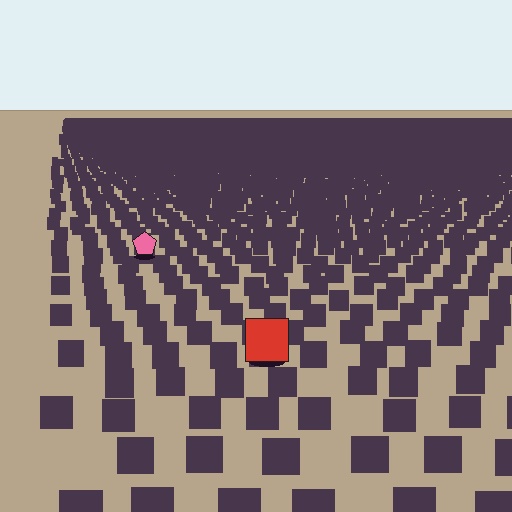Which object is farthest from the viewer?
The pink pentagon is farthest from the viewer. It appears smaller and the ground texture around it is denser.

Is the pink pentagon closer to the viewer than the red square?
No. The red square is closer — you can tell from the texture gradient: the ground texture is coarser near it.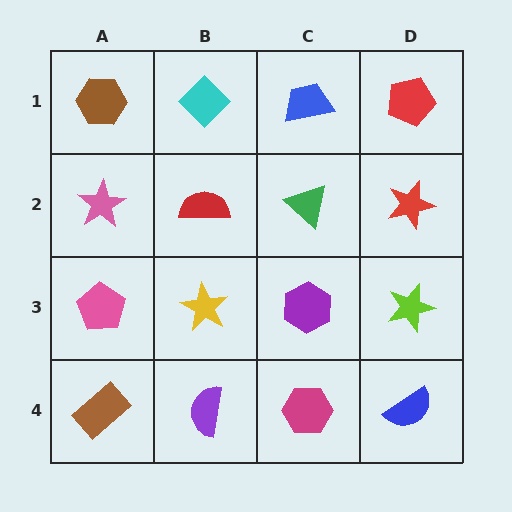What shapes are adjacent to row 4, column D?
A lime star (row 3, column D), a magenta hexagon (row 4, column C).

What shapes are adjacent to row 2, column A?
A brown hexagon (row 1, column A), a pink pentagon (row 3, column A), a red semicircle (row 2, column B).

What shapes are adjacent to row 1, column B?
A red semicircle (row 2, column B), a brown hexagon (row 1, column A), a blue trapezoid (row 1, column C).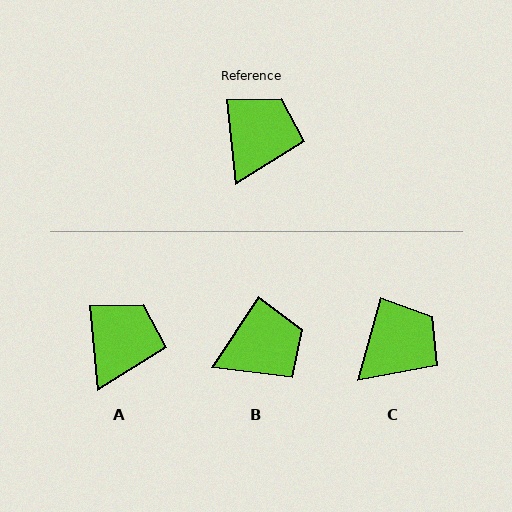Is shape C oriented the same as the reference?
No, it is off by about 21 degrees.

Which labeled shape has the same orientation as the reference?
A.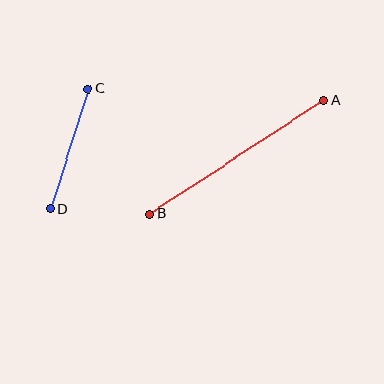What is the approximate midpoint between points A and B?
The midpoint is at approximately (237, 157) pixels.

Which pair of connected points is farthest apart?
Points A and B are farthest apart.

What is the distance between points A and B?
The distance is approximately 207 pixels.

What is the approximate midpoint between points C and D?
The midpoint is at approximately (69, 149) pixels.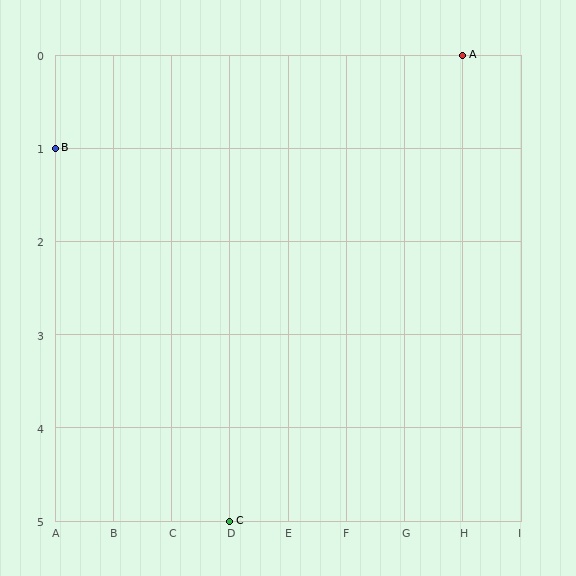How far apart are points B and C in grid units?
Points B and C are 3 columns and 4 rows apart (about 5.0 grid units diagonally).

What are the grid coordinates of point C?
Point C is at grid coordinates (D, 5).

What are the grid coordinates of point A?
Point A is at grid coordinates (H, 0).